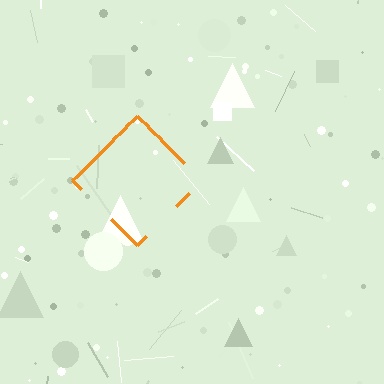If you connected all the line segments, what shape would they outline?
They would outline a diamond.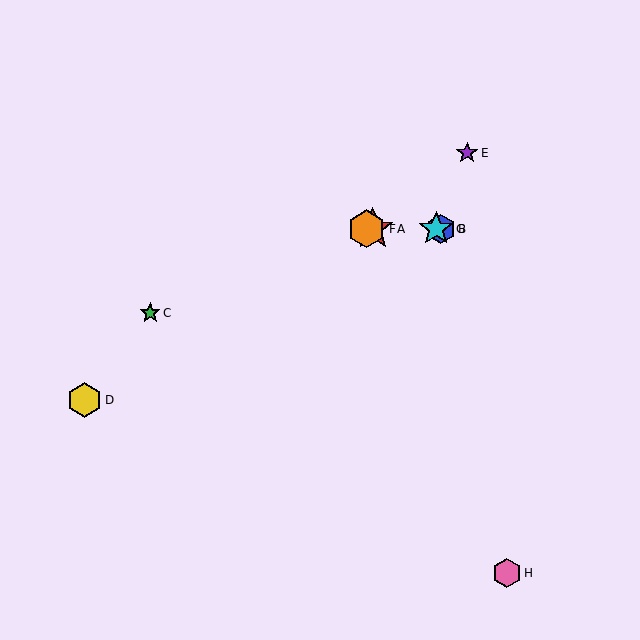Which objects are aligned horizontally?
Objects A, B, F, G are aligned horizontally.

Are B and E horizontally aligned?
No, B is at y≈229 and E is at y≈153.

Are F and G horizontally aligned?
Yes, both are at y≈229.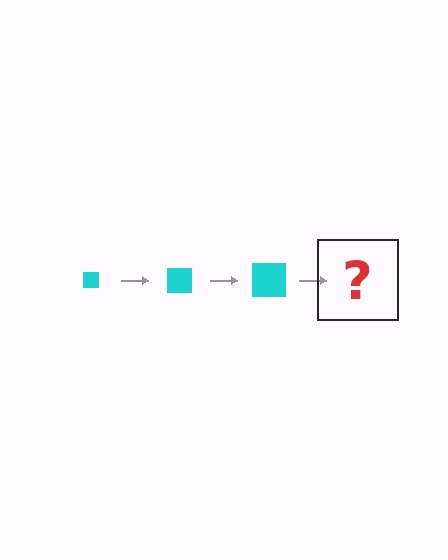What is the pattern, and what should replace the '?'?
The pattern is that the square gets progressively larger each step. The '?' should be a cyan square, larger than the previous one.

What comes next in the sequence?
The next element should be a cyan square, larger than the previous one.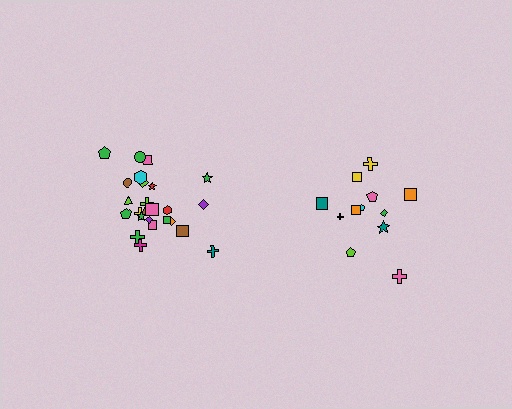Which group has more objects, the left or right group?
The left group.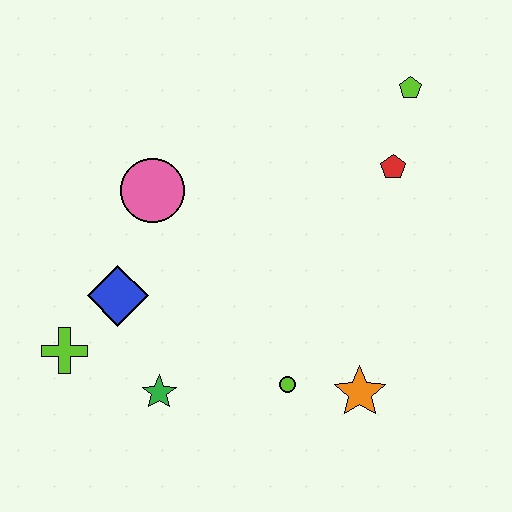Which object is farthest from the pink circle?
The orange star is farthest from the pink circle.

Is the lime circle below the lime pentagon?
Yes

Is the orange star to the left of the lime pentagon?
Yes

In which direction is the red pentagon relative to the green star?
The red pentagon is to the right of the green star.